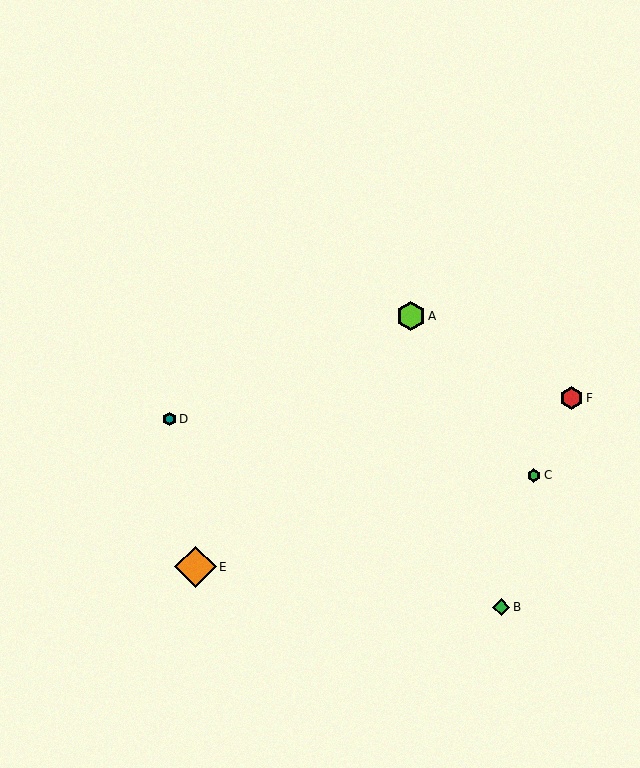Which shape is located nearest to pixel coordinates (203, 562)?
The orange diamond (labeled E) at (195, 567) is nearest to that location.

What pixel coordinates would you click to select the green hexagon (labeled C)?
Click at (534, 475) to select the green hexagon C.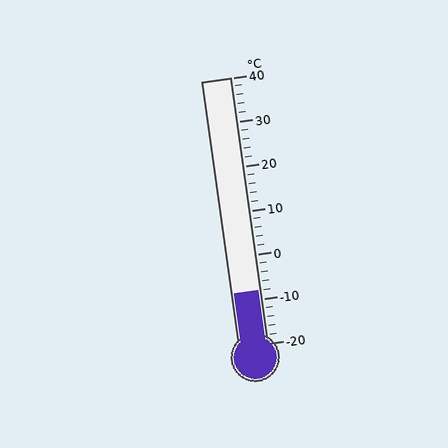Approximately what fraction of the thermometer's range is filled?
The thermometer is filled to approximately 20% of its range.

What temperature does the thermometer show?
The thermometer shows approximately -8°C.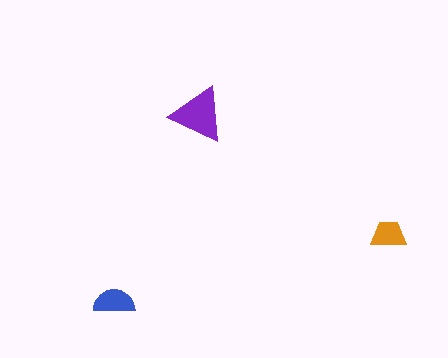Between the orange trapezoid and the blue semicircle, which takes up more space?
The blue semicircle.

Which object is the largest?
The purple triangle.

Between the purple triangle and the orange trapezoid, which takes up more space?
The purple triangle.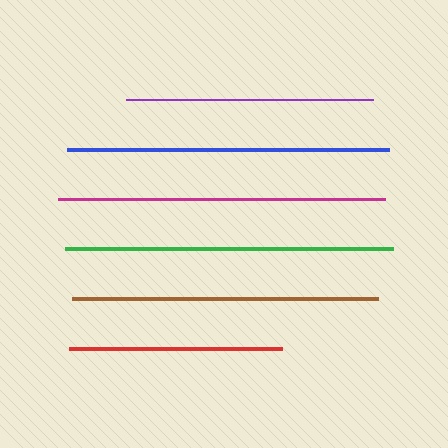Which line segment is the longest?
The green line is the longest at approximately 328 pixels.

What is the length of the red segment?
The red segment is approximately 213 pixels long.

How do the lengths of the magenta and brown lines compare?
The magenta and brown lines are approximately the same length.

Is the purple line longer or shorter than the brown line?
The brown line is longer than the purple line.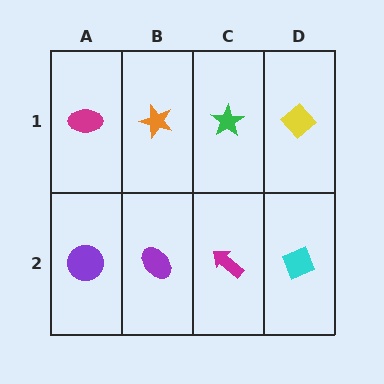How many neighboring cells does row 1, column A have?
2.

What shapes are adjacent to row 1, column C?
A magenta arrow (row 2, column C), an orange star (row 1, column B), a yellow diamond (row 1, column D).